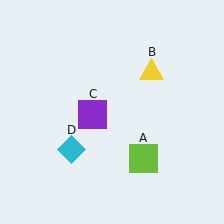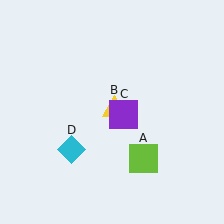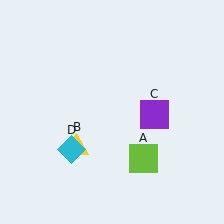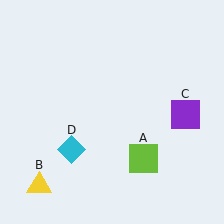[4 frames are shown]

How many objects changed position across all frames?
2 objects changed position: yellow triangle (object B), purple square (object C).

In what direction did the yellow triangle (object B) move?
The yellow triangle (object B) moved down and to the left.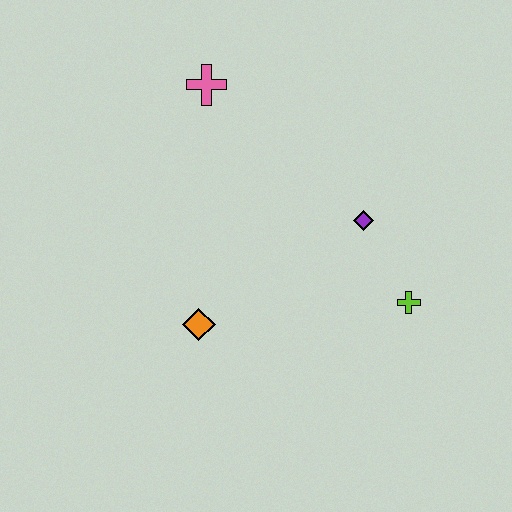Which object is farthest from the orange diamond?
The pink cross is farthest from the orange diamond.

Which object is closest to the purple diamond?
The lime cross is closest to the purple diamond.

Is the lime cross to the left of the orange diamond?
No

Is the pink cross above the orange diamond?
Yes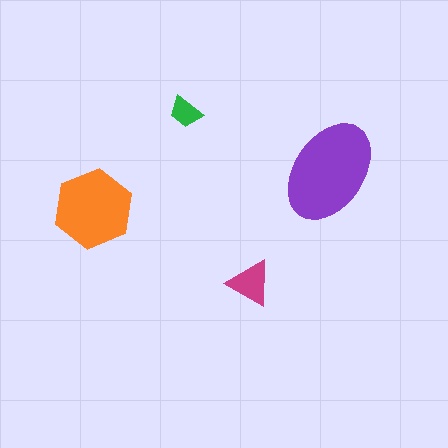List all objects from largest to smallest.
The purple ellipse, the orange hexagon, the magenta triangle, the green trapezoid.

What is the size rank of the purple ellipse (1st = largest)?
1st.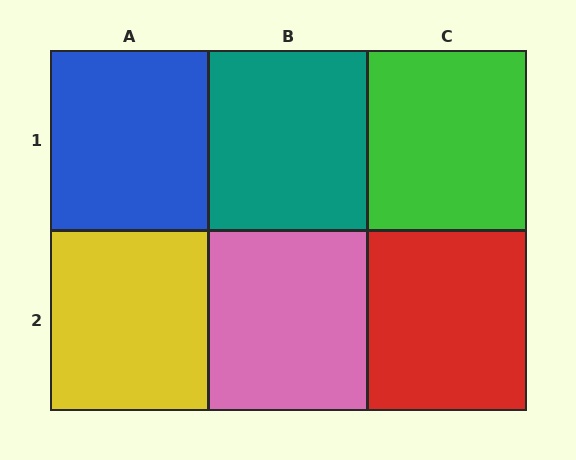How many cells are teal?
1 cell is teal.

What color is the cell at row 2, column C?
Red.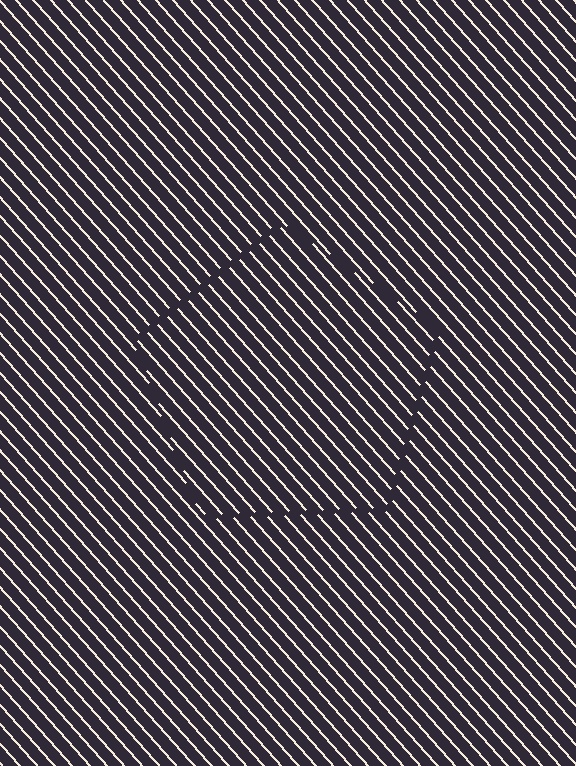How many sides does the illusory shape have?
5 sides — the line-ends trace a pentagon.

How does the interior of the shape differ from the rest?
The interior of the shape contains the same grating, shifted by half a period — the contour is defined by the phase discontinuity where line-ends from the inner and outer gratings abut.